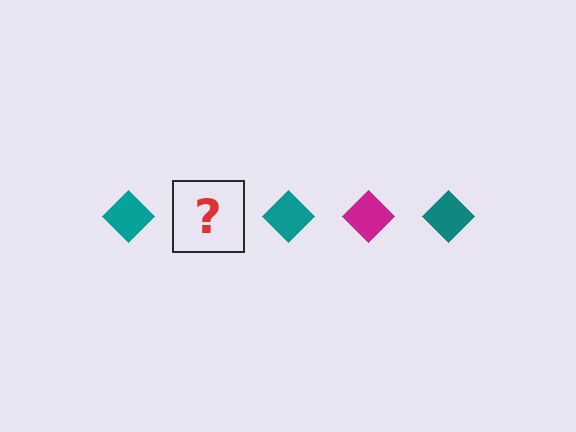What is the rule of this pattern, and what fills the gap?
The rule is that the pattern cycles through teal, magenta diamonds. The gap should be filled with a magenta diamond.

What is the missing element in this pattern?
The missing element is a magenta diamond.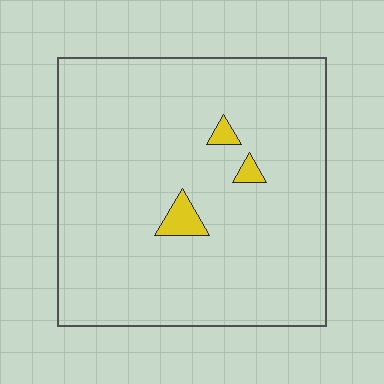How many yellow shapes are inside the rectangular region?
3.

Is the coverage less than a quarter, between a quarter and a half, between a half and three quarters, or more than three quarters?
Less than a quarter.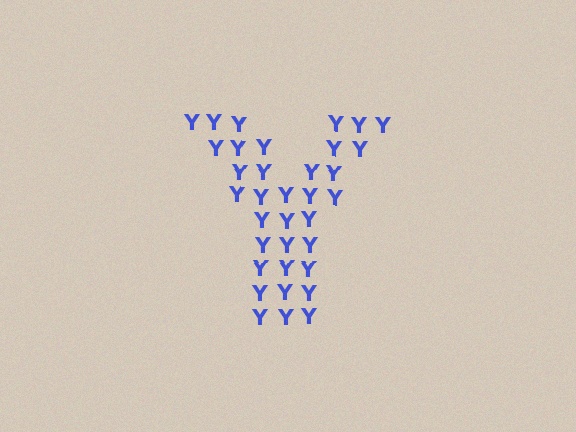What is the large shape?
The large shape is the letter Y.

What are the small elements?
The small elements are letter Y's.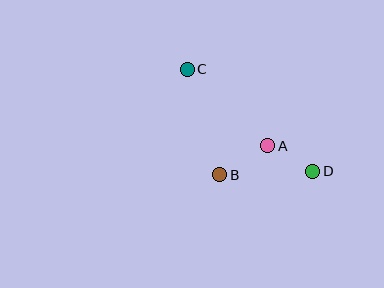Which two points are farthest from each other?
Points C and D are farthest from each other.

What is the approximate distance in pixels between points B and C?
The distance between B and C is approximately 111 pixels.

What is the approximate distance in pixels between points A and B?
The distance between A and B is approximately 56 pixels.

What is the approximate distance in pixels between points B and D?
The distance between B and D is approximately 93 pixels.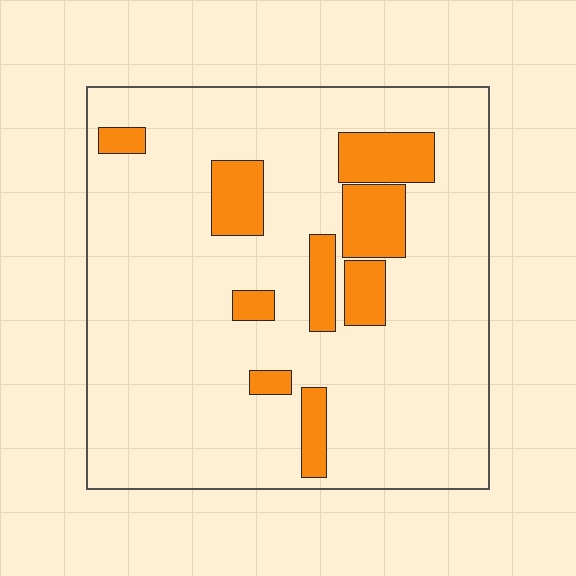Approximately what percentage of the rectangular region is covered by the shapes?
Approximately 15%.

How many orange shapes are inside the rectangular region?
9.